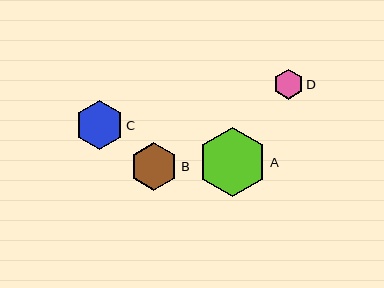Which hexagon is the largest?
Hexagon A is the largest with a size of approximately 69 pixels.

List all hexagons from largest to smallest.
From largest to smallest: A, C, B, D.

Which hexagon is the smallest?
Hexagon D is the smallest with a size of approximately 30 pixels.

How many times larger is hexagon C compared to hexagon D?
Hexagon C is approximately 1.6 times the size of hexagon D.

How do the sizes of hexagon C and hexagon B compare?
Hexagon C and hexagon B are approximately the same size.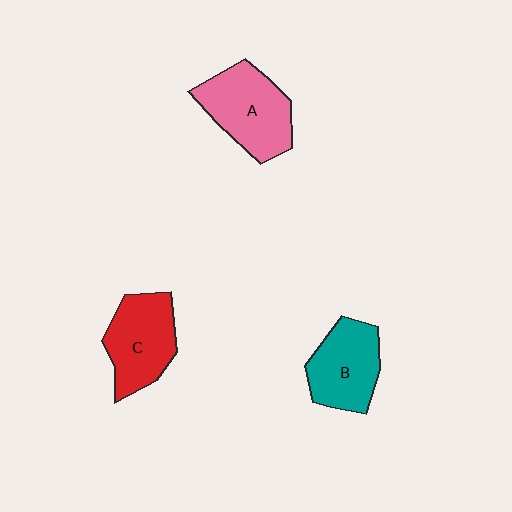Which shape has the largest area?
Shape A (pink).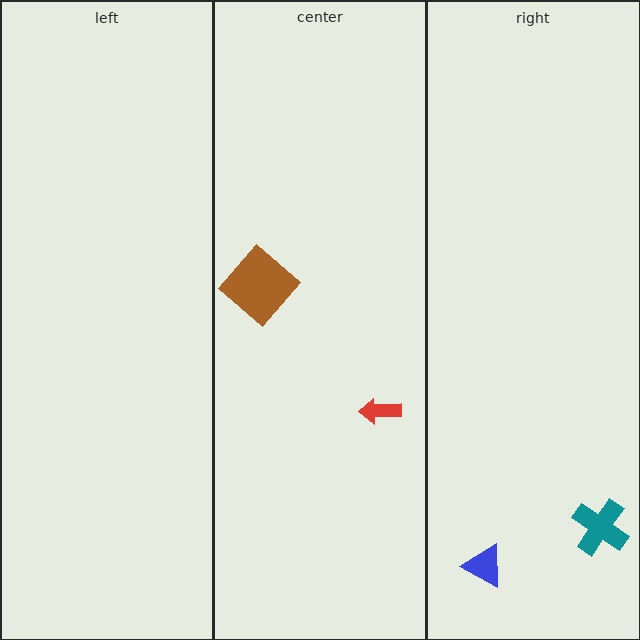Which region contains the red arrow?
The center region.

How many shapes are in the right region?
2.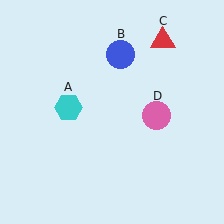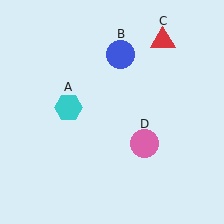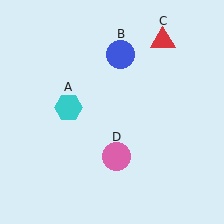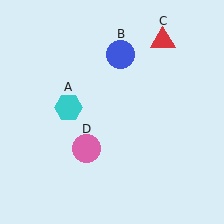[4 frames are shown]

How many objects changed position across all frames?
1 object changed position: pink circle (object D).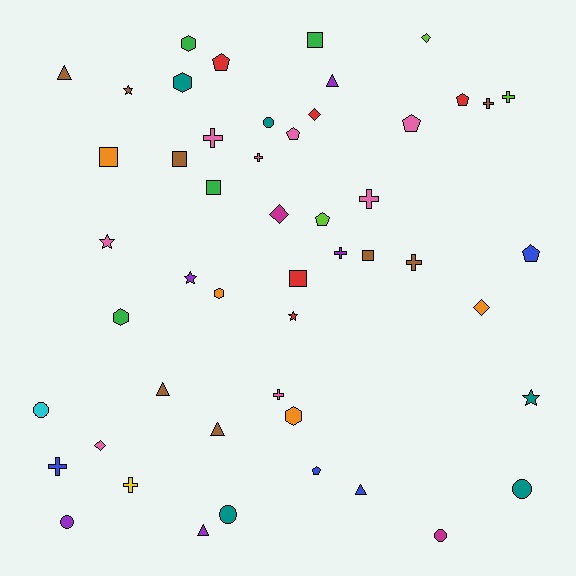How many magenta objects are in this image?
There are 2 magenta objects.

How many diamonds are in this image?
There are 5 diamonds.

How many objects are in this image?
There are 50 objects.